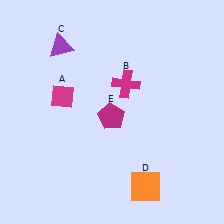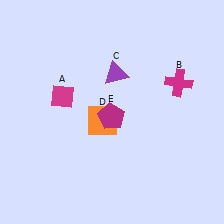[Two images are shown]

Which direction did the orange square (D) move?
The orange square (D) moved up.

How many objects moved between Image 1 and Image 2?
3 objects moved between the two images.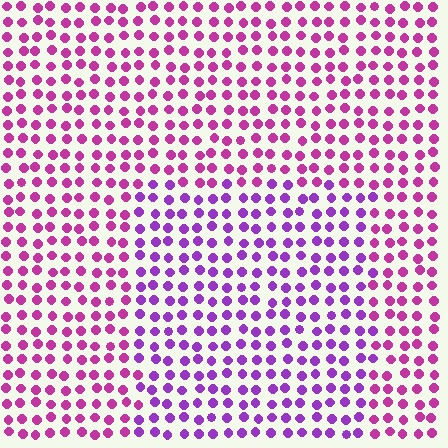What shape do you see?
I see a rectangle.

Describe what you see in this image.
The image is filled with small magenta elements in a uniform arrangement. A rectangle-shaped region is visible where the elements are tinted to a slightly different hue, forming a subtle color boundary.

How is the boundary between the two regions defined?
The boundary is defined purely by a slight shift in hue (about 33 degrees). Spacing, size, and orientation are identical on both sides.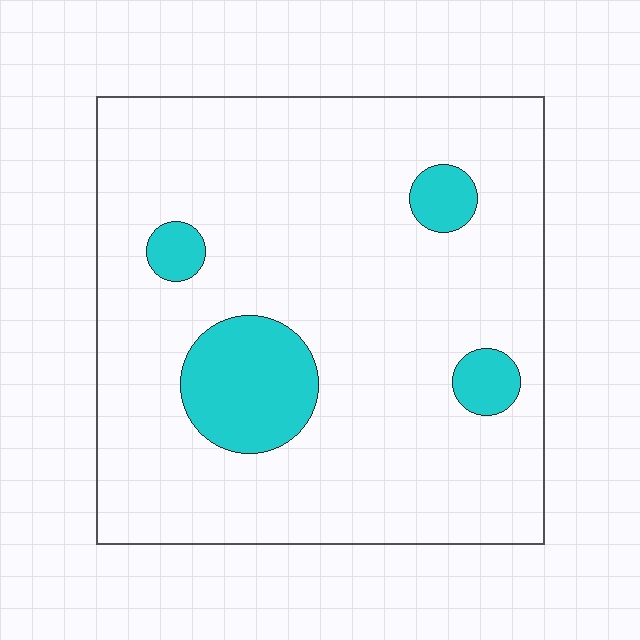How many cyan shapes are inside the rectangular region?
4.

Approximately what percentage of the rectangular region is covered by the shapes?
Approximately 15%.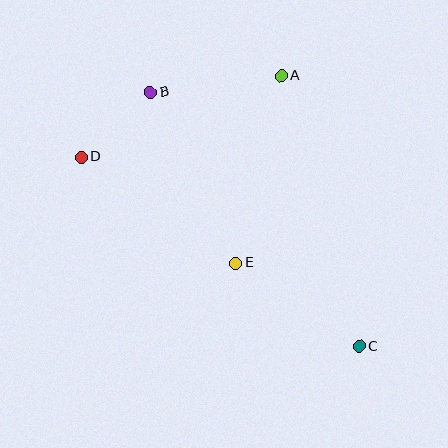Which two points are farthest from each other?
Points C and D are farthest from each other.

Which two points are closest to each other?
Points B and D are closest to each other.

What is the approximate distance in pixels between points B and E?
The distance between B and E is approximately 191 pixels.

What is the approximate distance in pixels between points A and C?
The distance between A and C is approximately 281 pixels.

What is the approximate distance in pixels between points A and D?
The distance between A and D is approximately 216 pixels.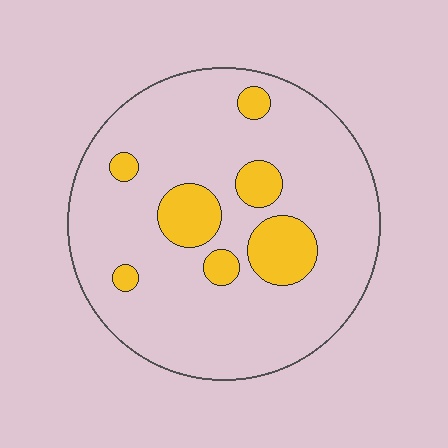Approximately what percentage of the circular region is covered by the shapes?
Approximately 15%.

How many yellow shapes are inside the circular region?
7.